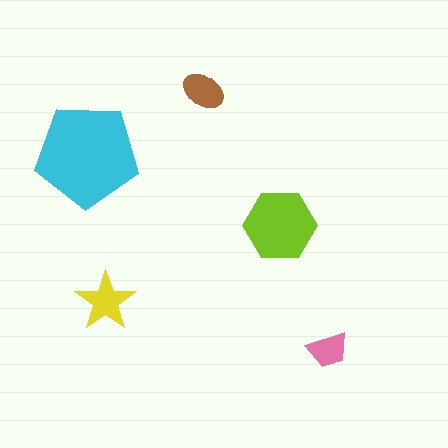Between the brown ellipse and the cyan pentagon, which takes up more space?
The cyan pentagon.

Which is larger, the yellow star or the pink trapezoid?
The yellow star.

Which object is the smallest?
The pink trapezoid.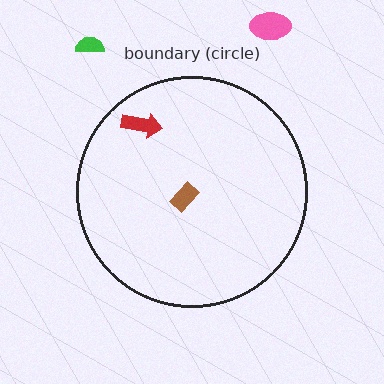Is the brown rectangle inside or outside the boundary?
Inside.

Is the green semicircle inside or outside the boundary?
Outside.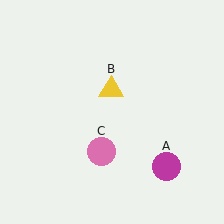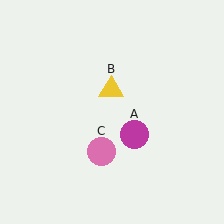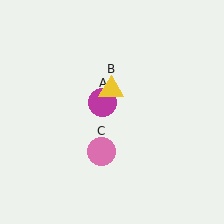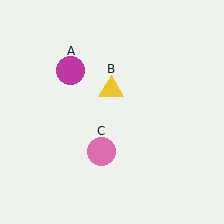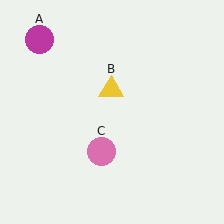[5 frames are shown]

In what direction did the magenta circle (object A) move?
The magenta circle (object A) moved up and to the left.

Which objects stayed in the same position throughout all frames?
Yellow triangle (object B) and pink circle (object C) remained stationary.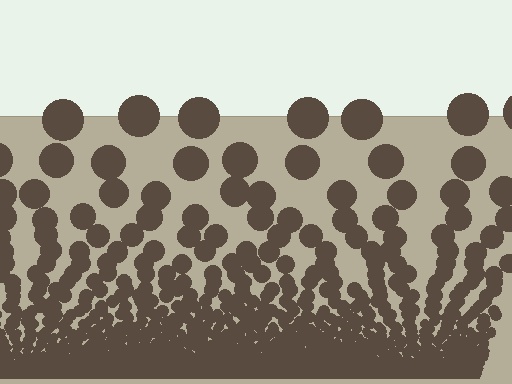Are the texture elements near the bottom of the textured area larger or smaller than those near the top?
Smaller. The gradient is inverted — elements near the bottom are smaller and denser.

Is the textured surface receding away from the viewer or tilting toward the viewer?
The surface appears to tilt toward the viewer. Texture elements get larger and sparser toward the top.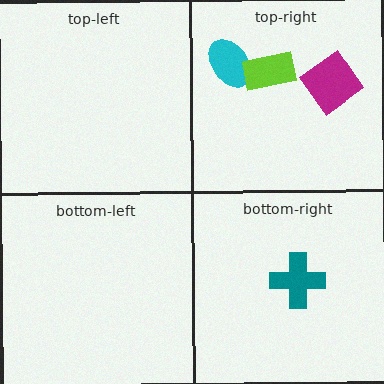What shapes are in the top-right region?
The cyan ellipse, the magenta diamond, the lime rectangle.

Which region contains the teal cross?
The bottom-right region.